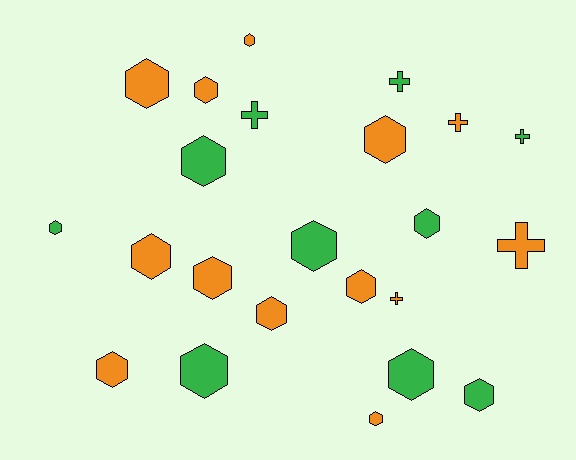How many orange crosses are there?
There are 3 orange crosses.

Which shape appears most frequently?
Hexagon, with 17 objects.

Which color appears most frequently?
Orange, with 13 objects.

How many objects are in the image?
There are 23 objects.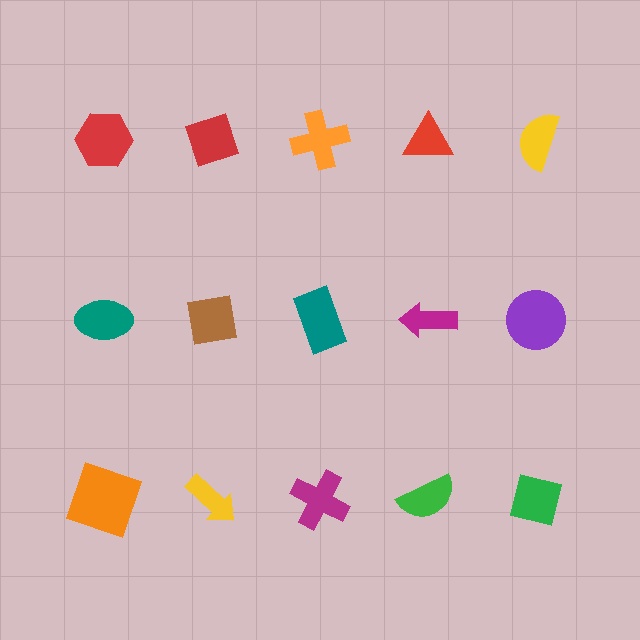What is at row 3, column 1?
An orange square.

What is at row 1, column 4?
A red triangle.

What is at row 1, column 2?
A red diamond.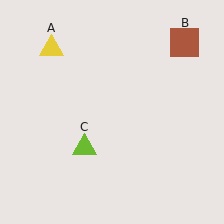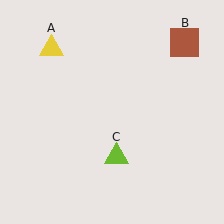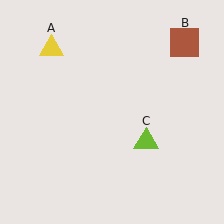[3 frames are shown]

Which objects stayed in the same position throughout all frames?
Yellow triangle (object A) and brown square (object B) remained stationary.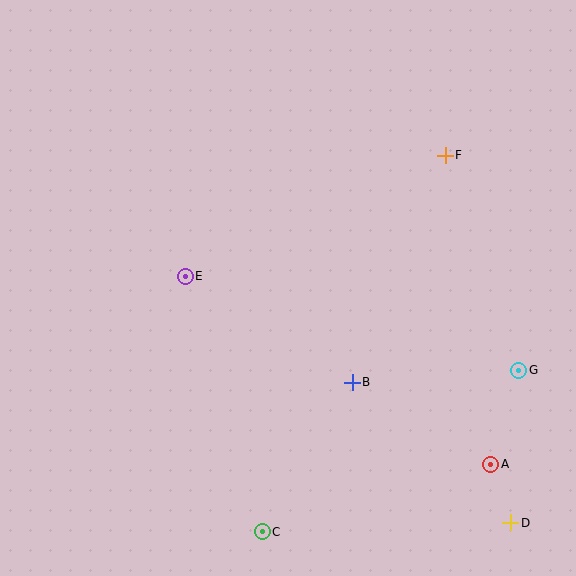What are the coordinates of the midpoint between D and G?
The midpoint between D and G is at (515, 446).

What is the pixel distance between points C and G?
The distance between C and G is 303 pixels.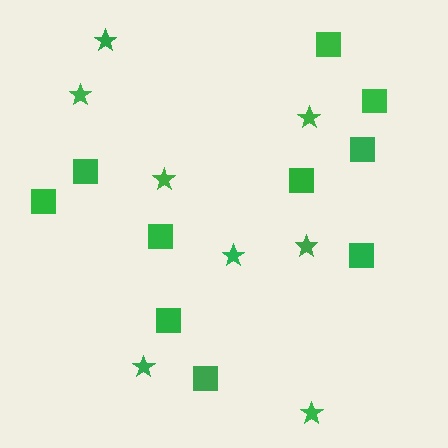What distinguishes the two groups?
There are 2 groups: one group of squares (10) and one group of stars (8).